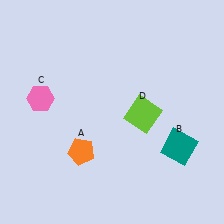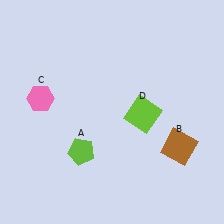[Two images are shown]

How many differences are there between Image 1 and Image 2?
There are 2 differences between the two images.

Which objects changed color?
A changed from orange to lime. B changed from teal to brown.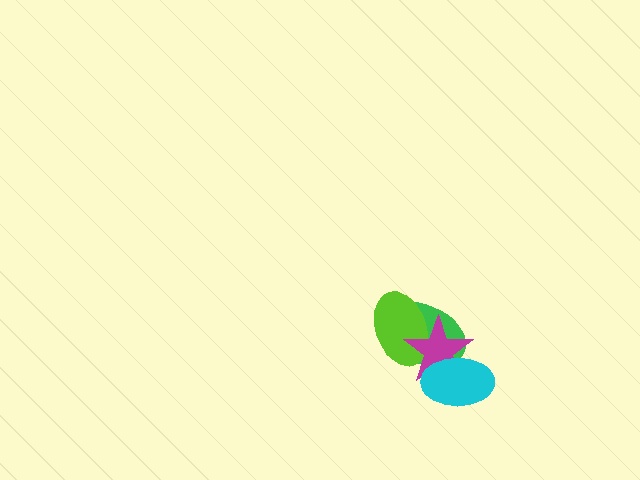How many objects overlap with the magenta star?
3 objects overlap with the magenta star.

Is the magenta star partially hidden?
Yes, it is partially covered by another shape.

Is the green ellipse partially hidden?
Yes, it is partially covered by another shape.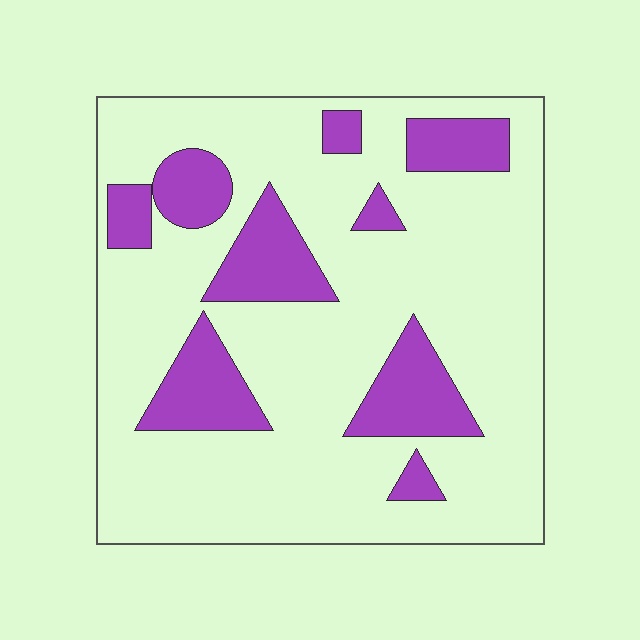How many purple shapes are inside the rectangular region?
9.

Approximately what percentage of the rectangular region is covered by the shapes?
Approximately 20%.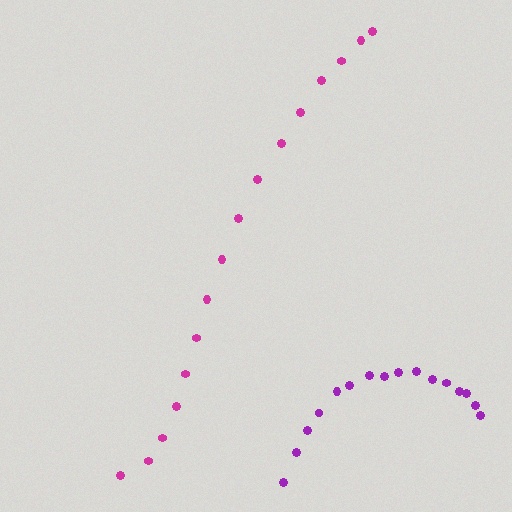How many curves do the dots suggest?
There are 2 distinct paths.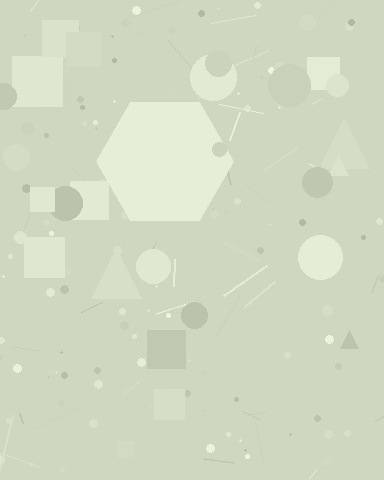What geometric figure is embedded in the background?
A hexagon is embedded in the background.